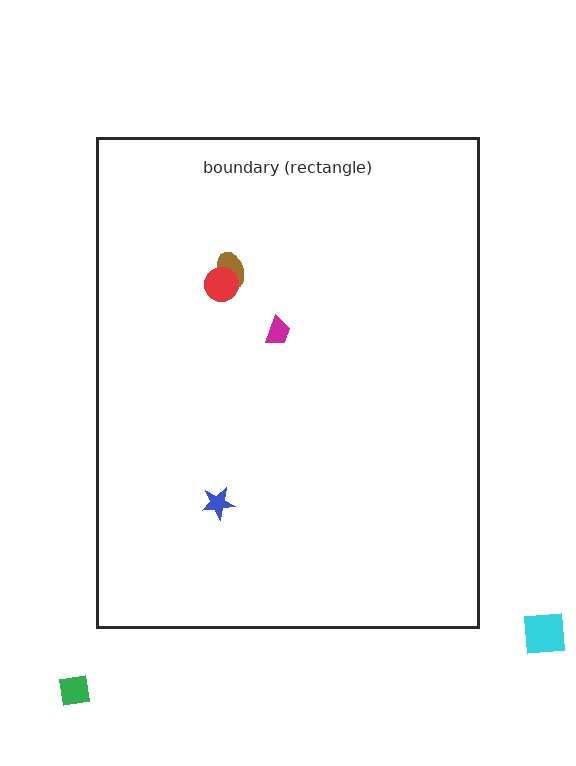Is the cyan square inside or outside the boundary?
Outside.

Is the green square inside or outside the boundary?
Outside.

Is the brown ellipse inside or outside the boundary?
Inside.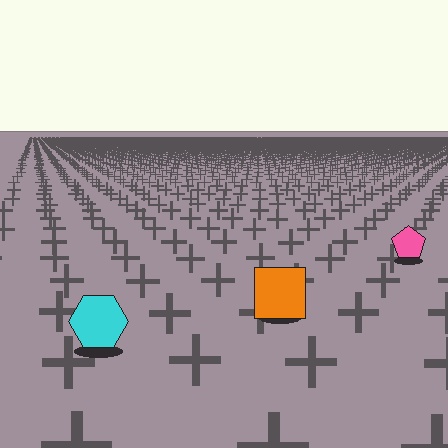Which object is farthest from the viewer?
The pink pentagon is farthest from the viewer. It appears smaller and the ground texture around it is denser.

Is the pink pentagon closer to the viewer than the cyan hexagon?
No. The cyan hexagon is closer — you can tell from the texture gradient: the ground texture is coarser near it.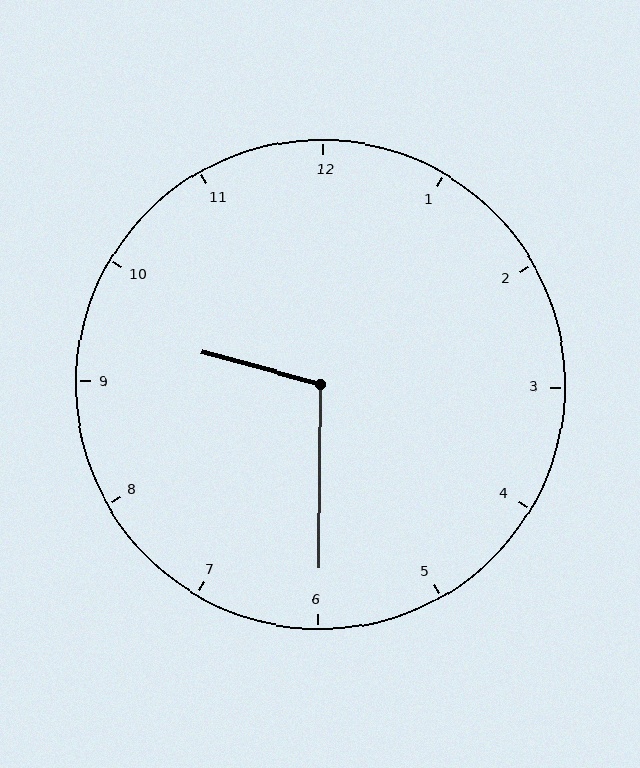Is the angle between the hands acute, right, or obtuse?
It is obtuse.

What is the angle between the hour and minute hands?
Approximately 105 degrees.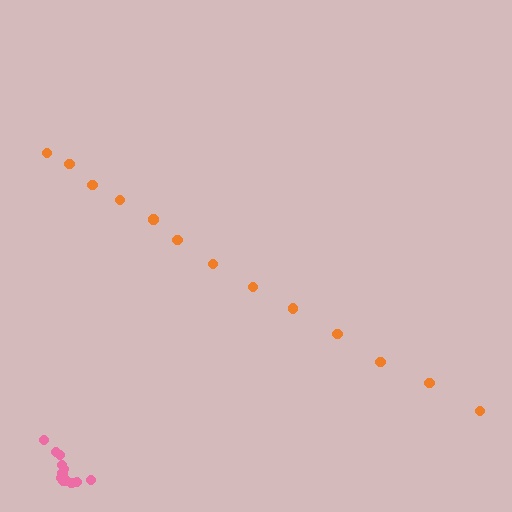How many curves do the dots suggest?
There are 2 distinct paths.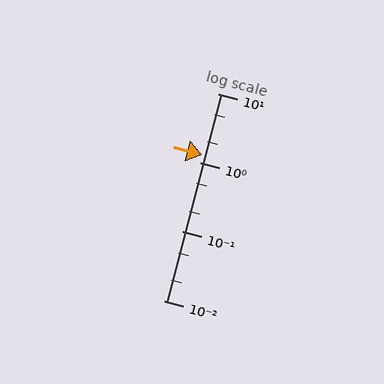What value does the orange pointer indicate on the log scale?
The pointer indicates approximately 1.3.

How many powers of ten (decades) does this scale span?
The scale spans 3 decades, from 0.01 to 10.